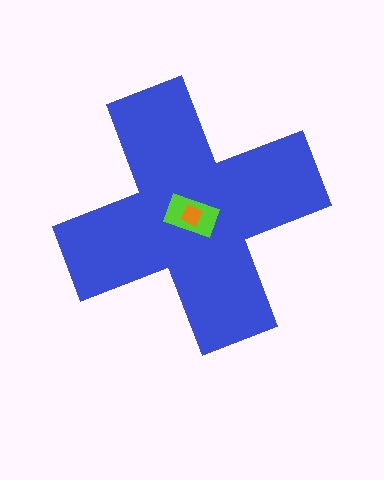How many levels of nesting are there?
3.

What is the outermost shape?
The blue cross.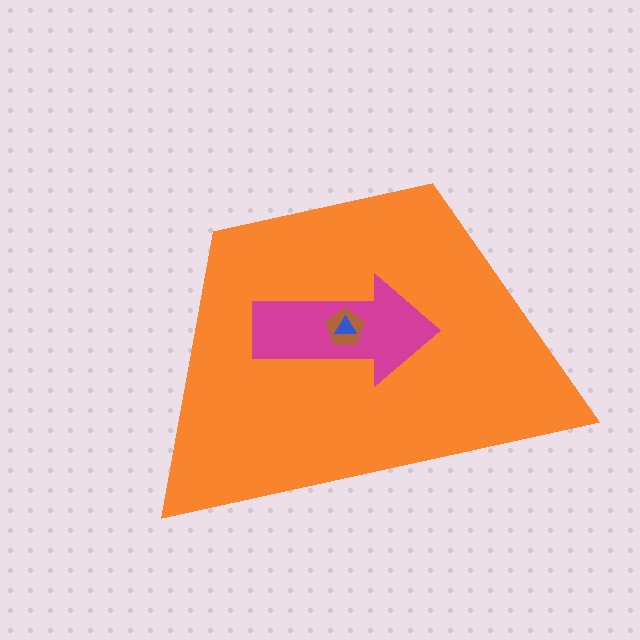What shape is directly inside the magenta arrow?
The brown pentagon.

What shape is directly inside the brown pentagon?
The blue triangle.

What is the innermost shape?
The blue triangle.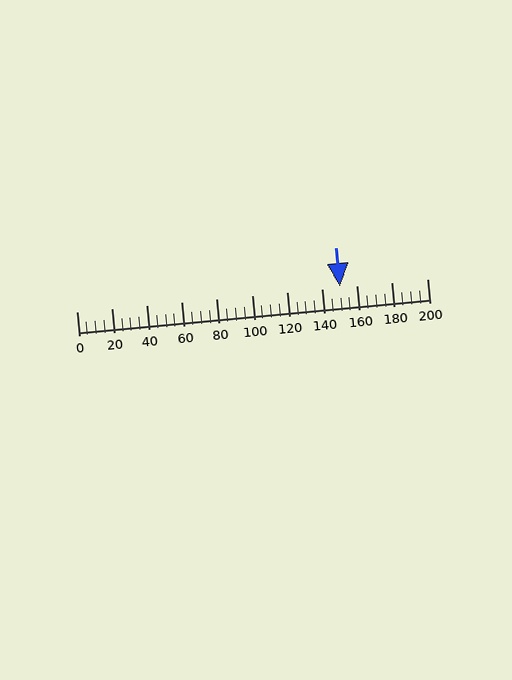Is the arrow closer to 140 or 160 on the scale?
The arrow is closer to 160.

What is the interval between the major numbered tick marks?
The major tick marks are spaced 20 units apart.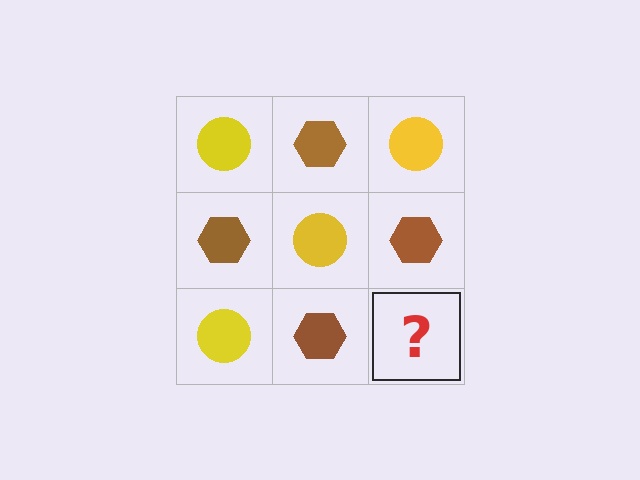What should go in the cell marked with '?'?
The missing cell should contain a yellow circle.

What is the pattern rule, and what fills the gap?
The rule is that it alternates yellow circle and brown hexagon in a checkerboard pattern. The gap should be filled with a yellow circle.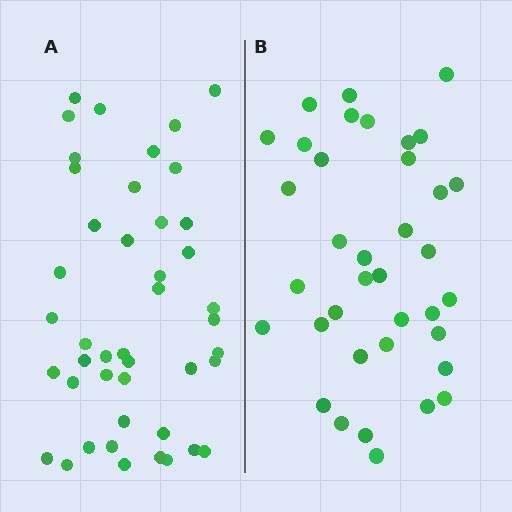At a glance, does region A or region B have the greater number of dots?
Region A (the left region) has more dots.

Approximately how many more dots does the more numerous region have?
Region A has roughly 8 or so more dots than region B.